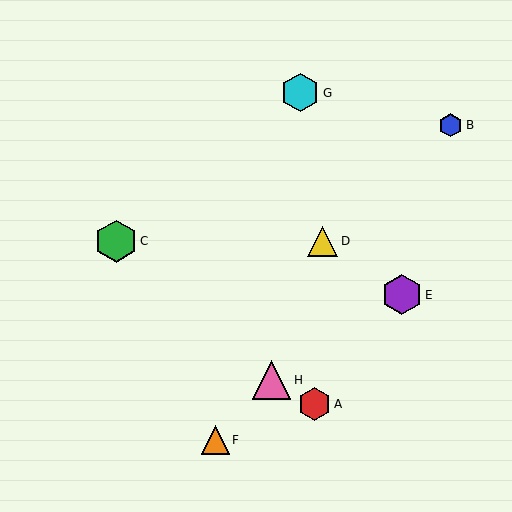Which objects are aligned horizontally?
Objects C, D are aligned horizontally.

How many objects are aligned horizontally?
2 objects (C, D) are aligned horizontally.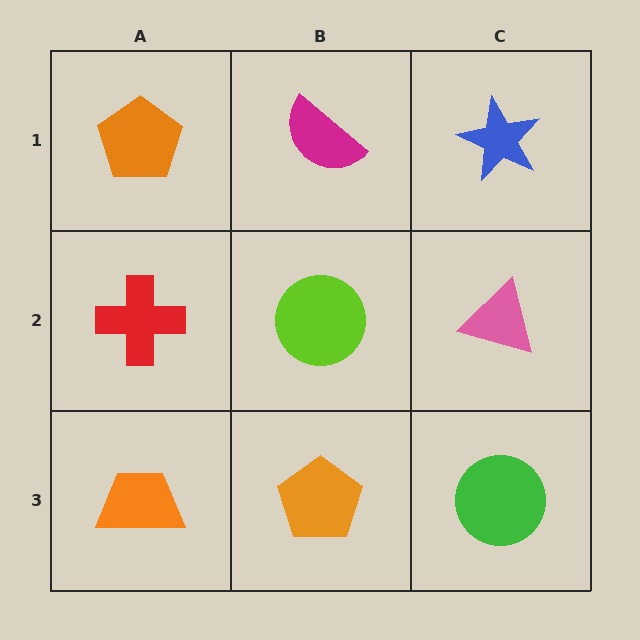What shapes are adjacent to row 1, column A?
A red cross (row 2, column A), a magenta semicircle (row 1, column B).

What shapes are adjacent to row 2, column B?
A magenta semicircle (row 1, column B), an orange pentagon (row 3, column B), a red cross (row 2, column A), a pink triangle (row 2, column C).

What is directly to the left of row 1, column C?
A magenta semicircle.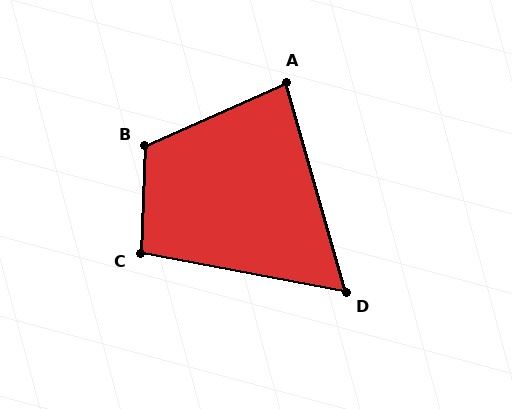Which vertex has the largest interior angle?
B, at approximately 117 degrees.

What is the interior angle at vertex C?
Approximately 98 degrees (obtuse).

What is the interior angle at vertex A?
Approximately 82 degrees (acute).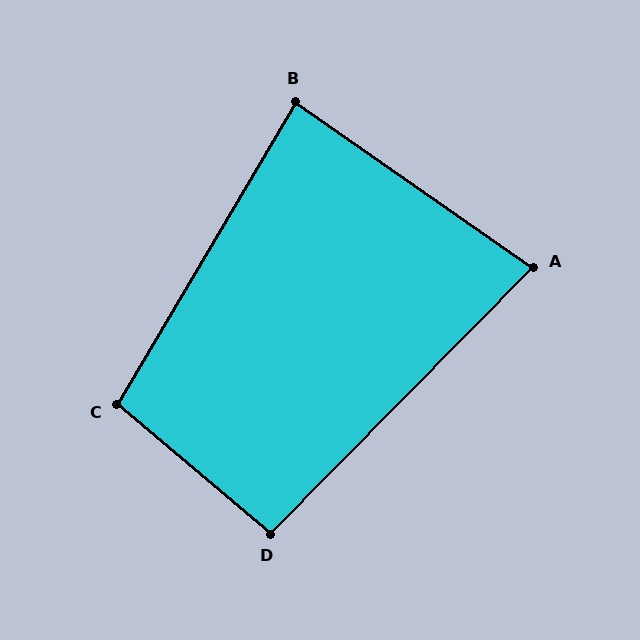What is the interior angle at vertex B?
Approximately 86 degrees (approximately right).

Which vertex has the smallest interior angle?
A, at approximately 80 degrees.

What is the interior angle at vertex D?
Approximately 94 degrees (approximately right).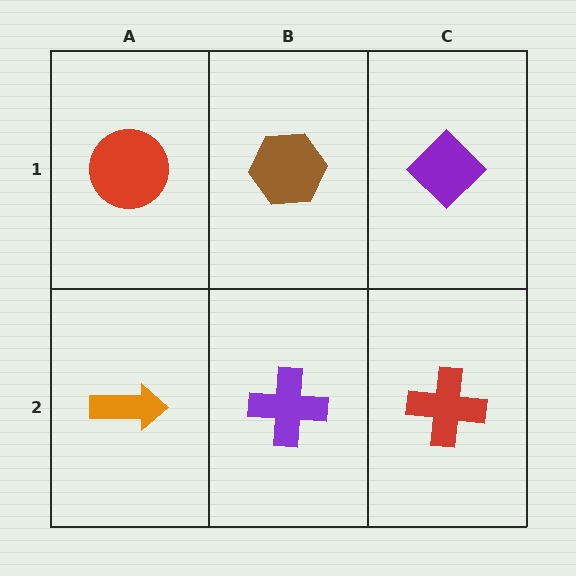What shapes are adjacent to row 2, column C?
A purple diamond (row 1, column C), a purple cross (row 2, column B).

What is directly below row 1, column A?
An orange arrow.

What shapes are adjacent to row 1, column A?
An orange arrow (row 2, column A), a brown hexagon (row 1, column B).